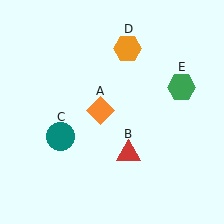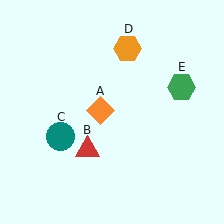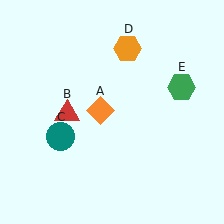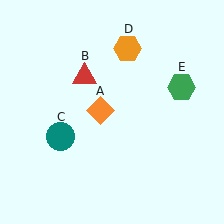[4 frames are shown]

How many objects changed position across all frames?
1 object changed position: red triangle (object B).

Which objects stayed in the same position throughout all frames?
Orange diamond (object A) and teal circle (object C) and orange hexagon (object D) and green hexagon (object E) remained stationary.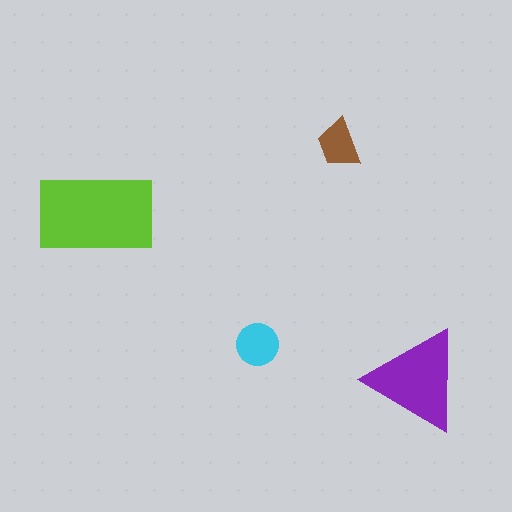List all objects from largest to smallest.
The lime rectangle, the purple triangle, the cyan circle, the brown trapezoid.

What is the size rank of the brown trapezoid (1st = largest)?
4th.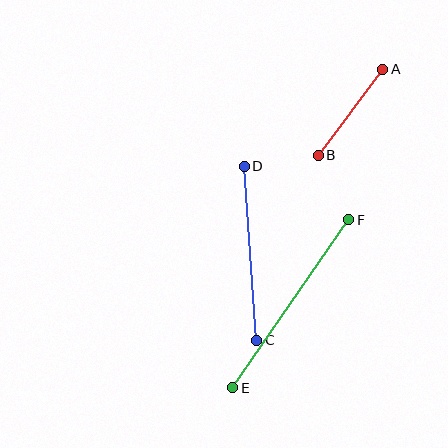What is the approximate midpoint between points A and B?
The midpoint is at approximately (351, 112) pixels.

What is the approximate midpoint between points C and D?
The midpoint is at approximately (251, 253) pixels.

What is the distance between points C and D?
The distance is approximately 174 pixels.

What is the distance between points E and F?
The distance is approximately 204 pixels.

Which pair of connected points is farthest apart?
Points E and F are farthest apart.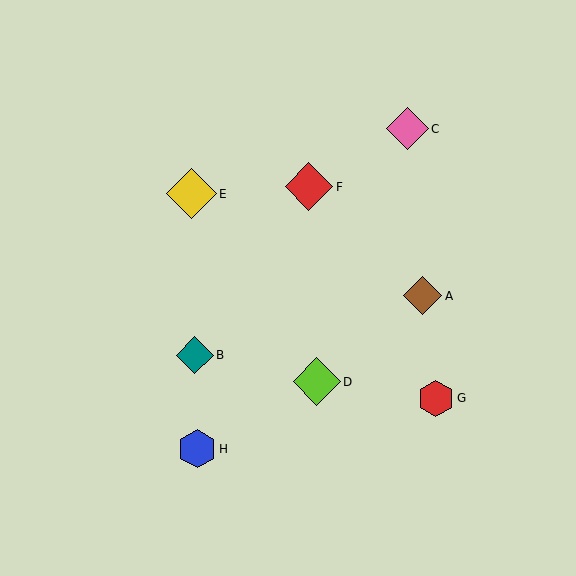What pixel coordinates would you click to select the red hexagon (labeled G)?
Click at (436, 398) to select the red hexagon G.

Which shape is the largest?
The yellow diamond (labeled E) is the largest.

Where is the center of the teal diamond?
The center of the teal diamond is at (195, 355).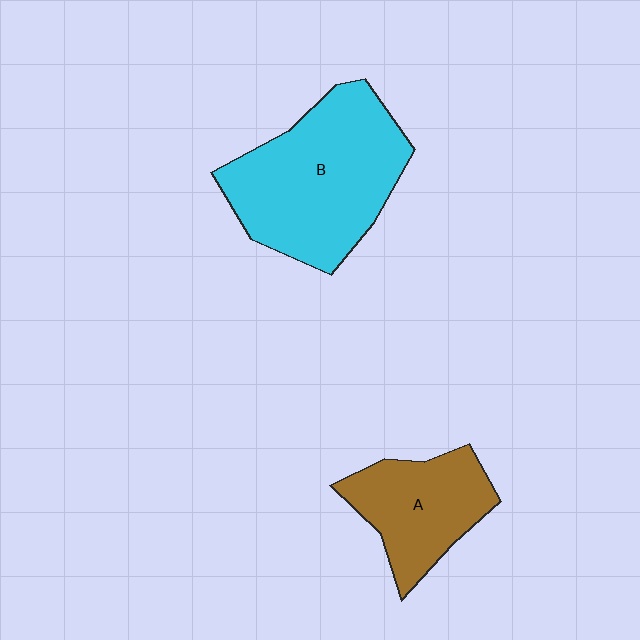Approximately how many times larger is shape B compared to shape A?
Approximately 1.7 times.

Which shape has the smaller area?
Shape A (brown).